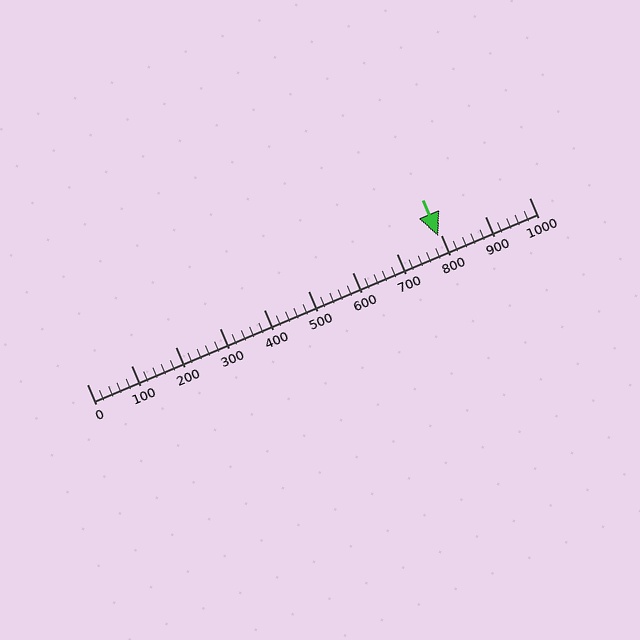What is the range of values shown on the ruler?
The ruler shows values from 0 to 1000.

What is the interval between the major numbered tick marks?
The major tick marks are spaced 100 units apart.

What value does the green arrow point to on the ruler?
The green arrow points to approximately 795.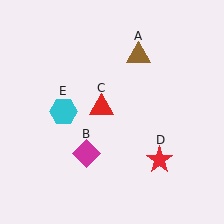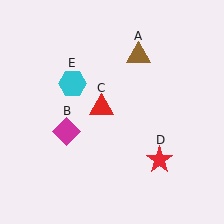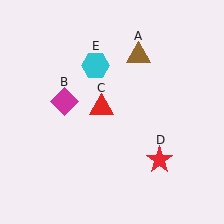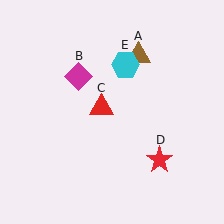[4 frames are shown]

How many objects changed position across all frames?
2 objects changed position: magenta diamond (object B), cyan hexagon (object E).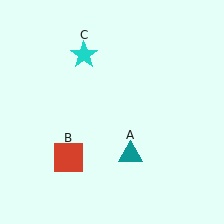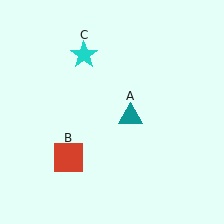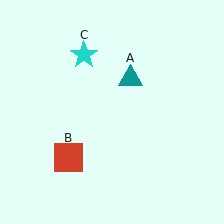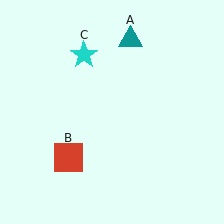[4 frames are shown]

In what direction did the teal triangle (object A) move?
The teal triangle (object A) moved up.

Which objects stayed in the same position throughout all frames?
Red square (object B) and cyan star (object C) remained stationary.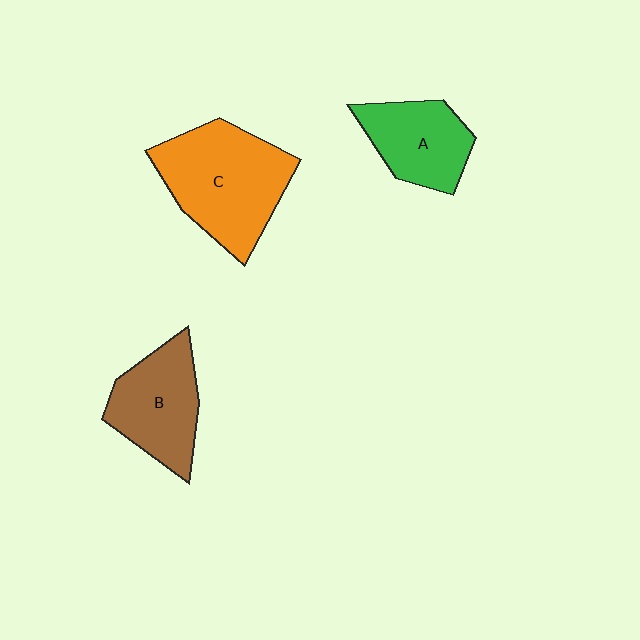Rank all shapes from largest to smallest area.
From largest to smallest: C (orange), B (brown), A (green).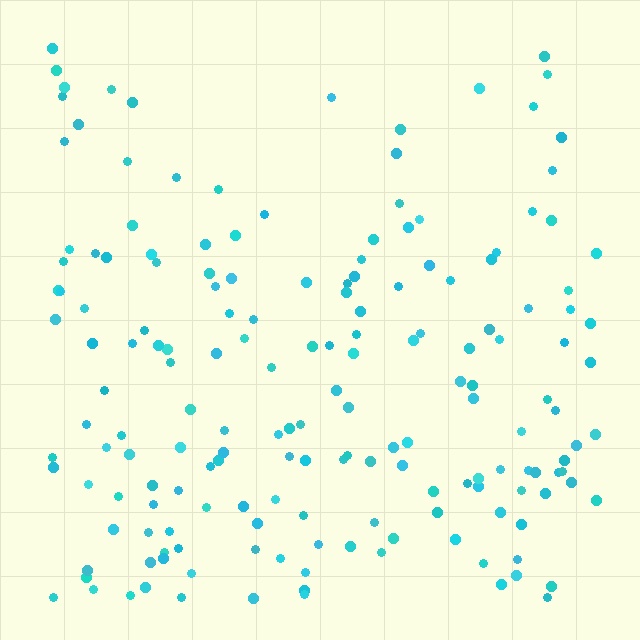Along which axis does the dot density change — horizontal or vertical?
Vertical.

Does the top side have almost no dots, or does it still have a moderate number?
Still a moderate number, just noticeably fewer than the bottom.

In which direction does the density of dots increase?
From top to bottom, with the bottom side densest.